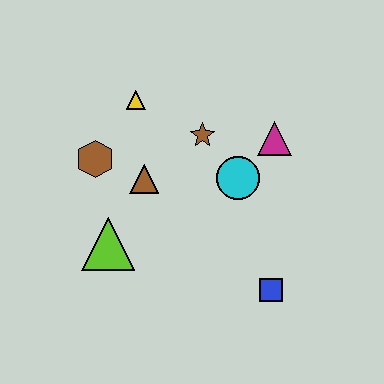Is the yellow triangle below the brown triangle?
No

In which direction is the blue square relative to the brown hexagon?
The blue square is to the right of the brown hexagon.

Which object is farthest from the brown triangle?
The blue square is farthest from the brown triangle.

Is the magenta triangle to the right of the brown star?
Yes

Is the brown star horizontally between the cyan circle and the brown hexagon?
Yes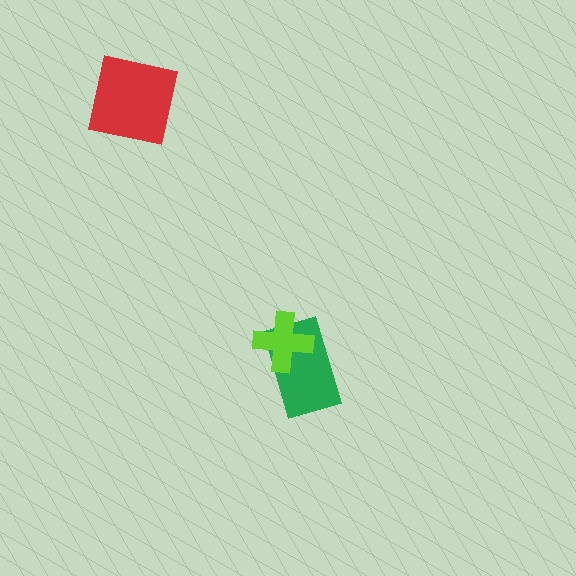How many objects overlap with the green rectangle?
1 object overlaps with the green rectangle.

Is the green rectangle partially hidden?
Yes, it is partially covered by another shape.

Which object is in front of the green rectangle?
The lime cross is in front of the green rectangle.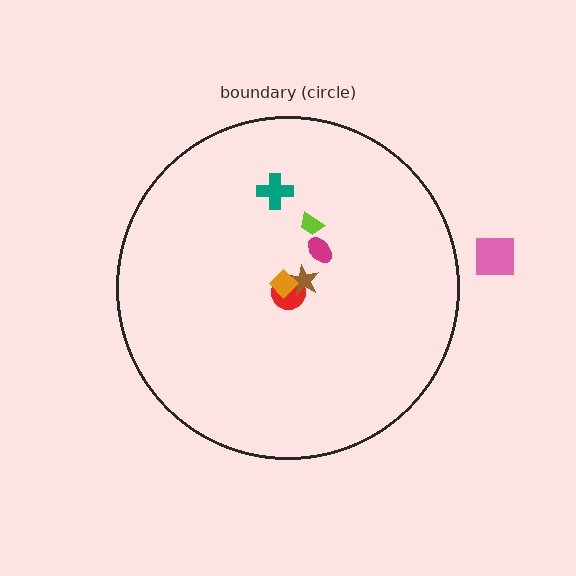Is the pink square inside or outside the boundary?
Outside.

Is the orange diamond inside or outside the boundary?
Inside.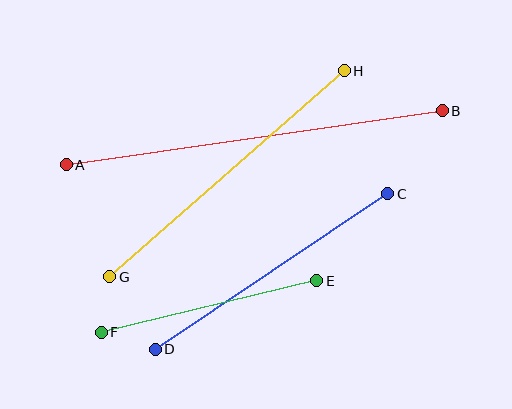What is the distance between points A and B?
The distance is approximately 380 pixels.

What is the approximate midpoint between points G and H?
The midpoint is at approximately (227, 174) pixels.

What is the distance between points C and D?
The distance is approximately 280 pixels.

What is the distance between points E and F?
The distance is approximately 221 pixels.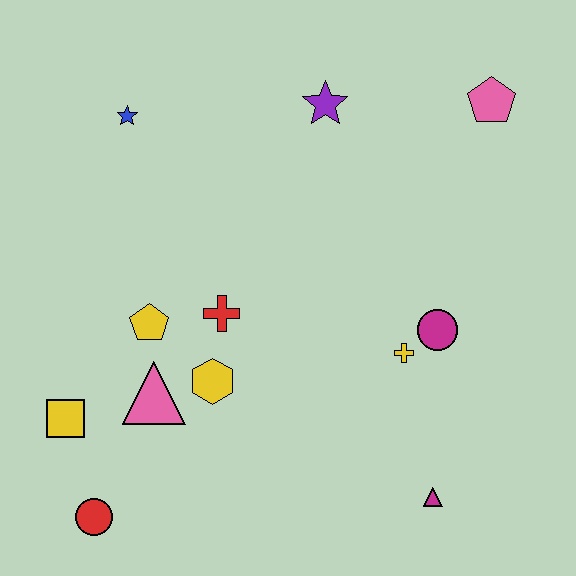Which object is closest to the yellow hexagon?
The pink triangle is closest to the yellow hexagon.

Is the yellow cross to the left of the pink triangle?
No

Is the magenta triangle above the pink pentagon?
No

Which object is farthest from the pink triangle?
The pink pentagon is farthest from the pink triangle.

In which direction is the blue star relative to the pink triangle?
The blue star is above the pink triangle.